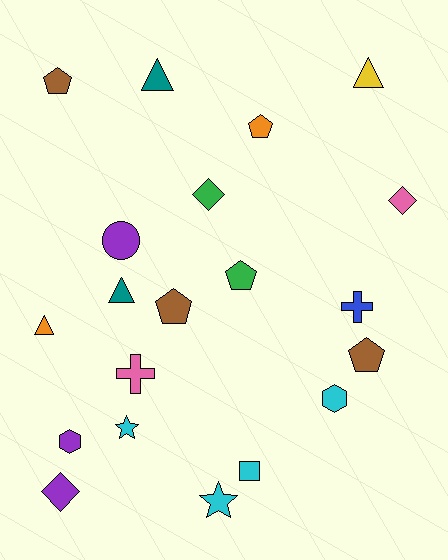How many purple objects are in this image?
There are 3 purple objects.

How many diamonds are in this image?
There are 3 diamonds.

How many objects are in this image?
There are 20 objects.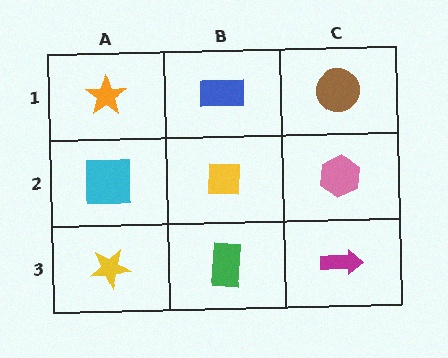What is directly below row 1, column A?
A cyan square.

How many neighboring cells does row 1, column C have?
2.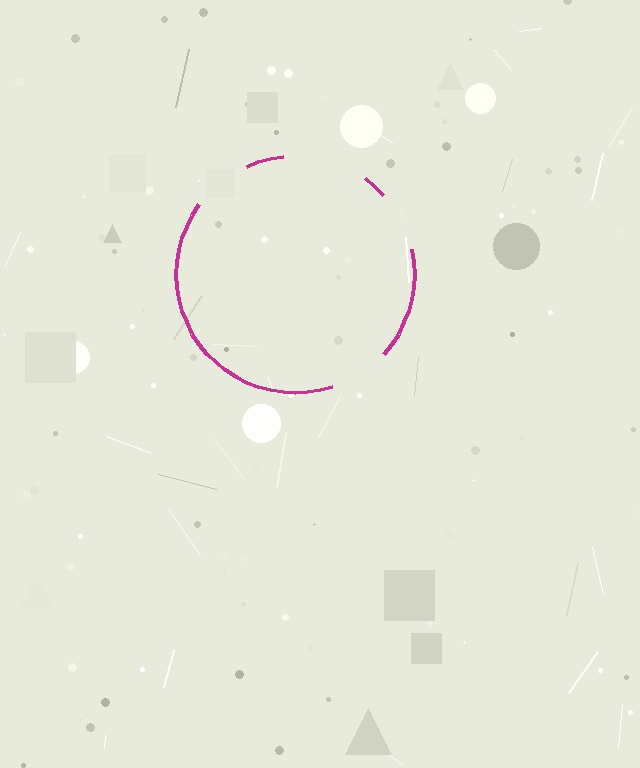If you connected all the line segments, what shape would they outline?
They would outline a circle.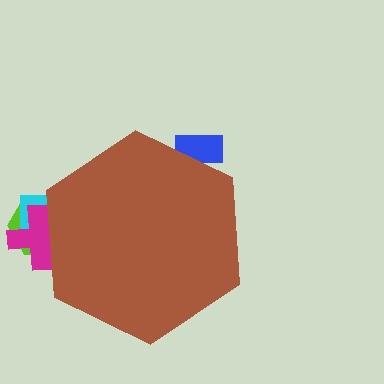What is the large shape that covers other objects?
A brown hexagon.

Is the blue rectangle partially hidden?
Yes, the blue rectangle is partially hidden behind the brown hexagon.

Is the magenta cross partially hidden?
Yes, the magenta cross is partially hidden behind the brown hexagon.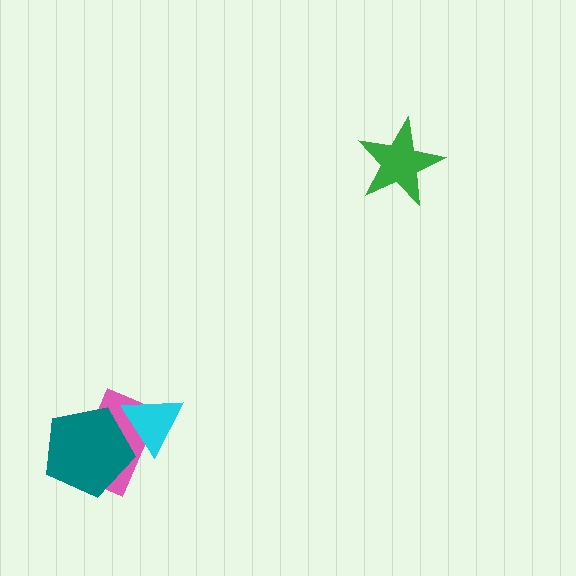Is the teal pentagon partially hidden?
Yes, it is partially covered by another shape.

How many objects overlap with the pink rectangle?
2 objects overlap with the pink rectangle.